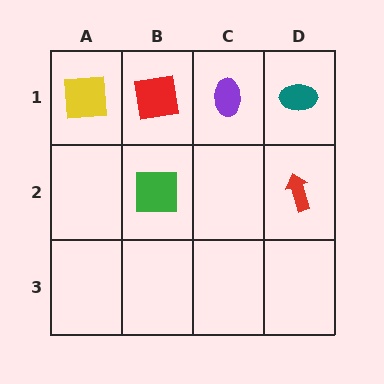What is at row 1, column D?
A teal ellipse.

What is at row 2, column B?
A green square.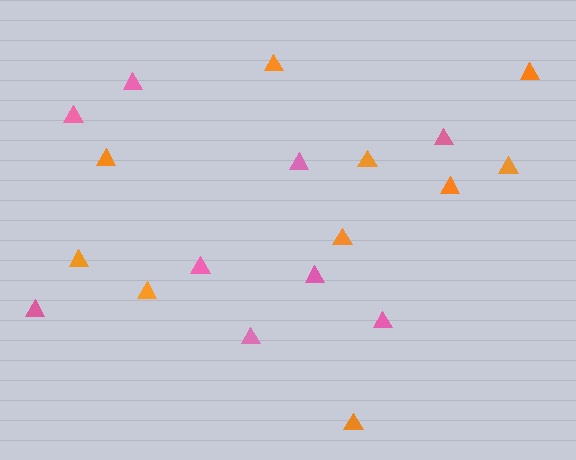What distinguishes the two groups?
There are 2 groups: one group of orange triangles (10) and one group of pink triangles (9).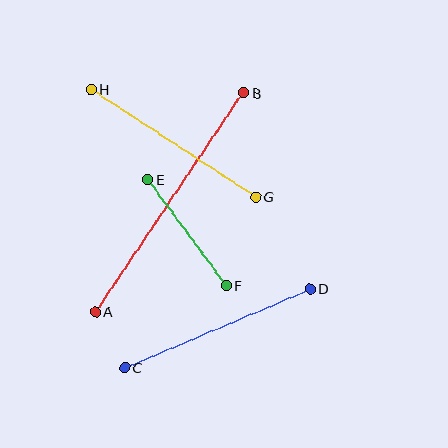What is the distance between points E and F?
The distance is approximately 132 pixels.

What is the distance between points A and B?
The distance is approximately 265 pixels.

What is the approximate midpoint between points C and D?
The midpoint is at approximately (217, 328) pixels.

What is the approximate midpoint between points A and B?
The midpoint is at approximately (170, 202) pixels.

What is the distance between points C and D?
The distance is approximately 201 pixels.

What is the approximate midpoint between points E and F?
The midpoint is at approximately (187, 232) pixels.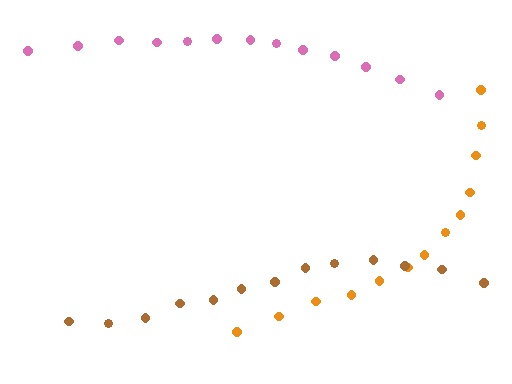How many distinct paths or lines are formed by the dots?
There are 3 distinct paths.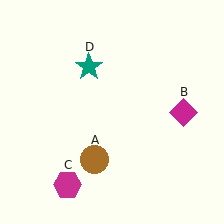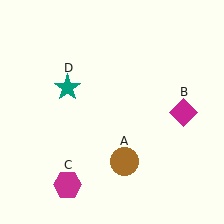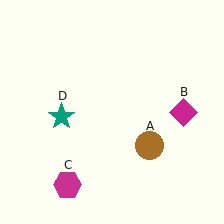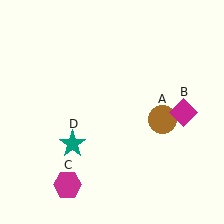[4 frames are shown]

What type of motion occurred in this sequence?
The brown circle (object A), teal star (object D) rotated counterclockwise around the center of the scene.